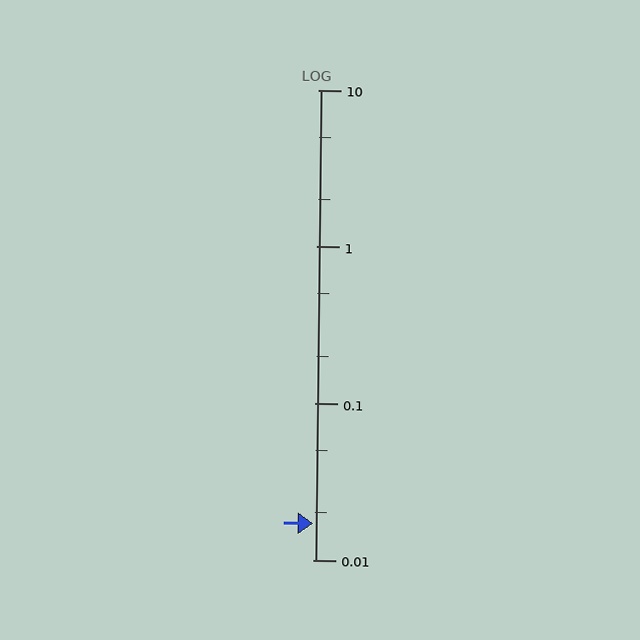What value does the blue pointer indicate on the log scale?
The pointer indicates approximately 0.017.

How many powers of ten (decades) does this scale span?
The scale spans 3 decades, from 0.01 to 10.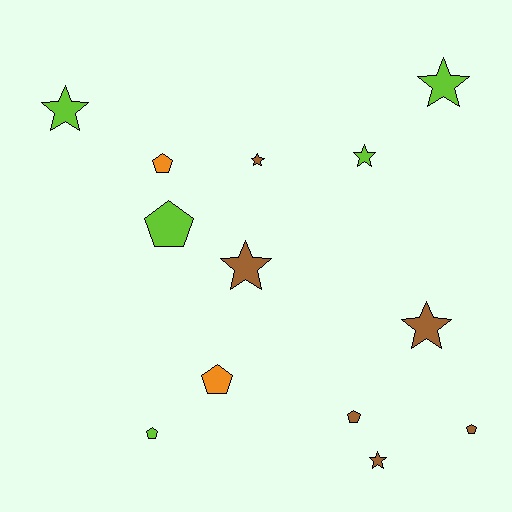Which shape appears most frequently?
Star, with 7 objects.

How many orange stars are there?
There are no orange stars.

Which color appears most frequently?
Brown, with 6 objects.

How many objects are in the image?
There are 13 objects.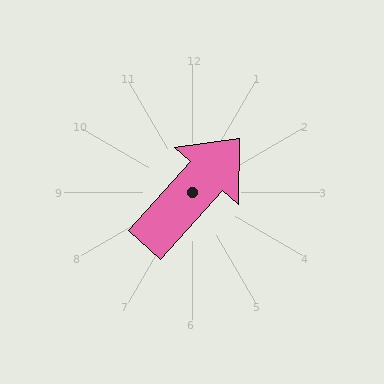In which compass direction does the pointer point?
Northeast.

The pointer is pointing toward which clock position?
Roughly 1 o'clock.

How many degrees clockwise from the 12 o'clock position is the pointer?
Approximately 42 degrees.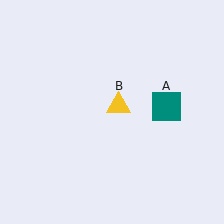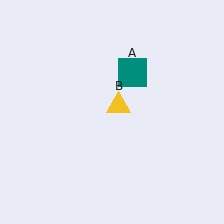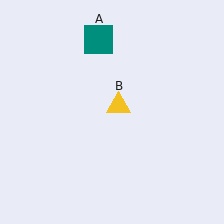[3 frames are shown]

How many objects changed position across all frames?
1 object changed position: teal square (object A).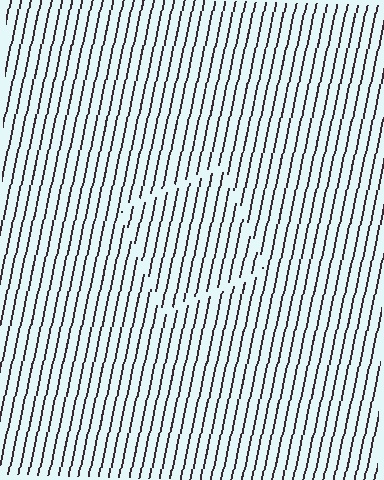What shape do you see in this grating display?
An illusory square. The interior of the shape contains the same grating, shifted by half a period — the contour is defined by the phase discontinuity where line-ends from the inner and outer gratings abut.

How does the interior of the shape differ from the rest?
The interior of the shape contains the same grating, shifted by half a period — the contour is defined by the phase discontinuity where line-ends from the inner and outer gratings abut.